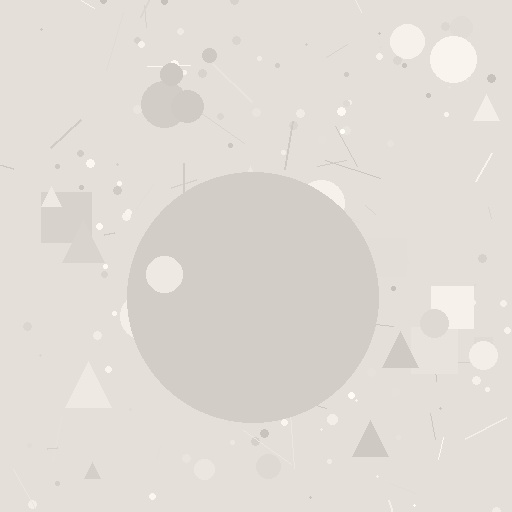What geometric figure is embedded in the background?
A circle is embedded in the background.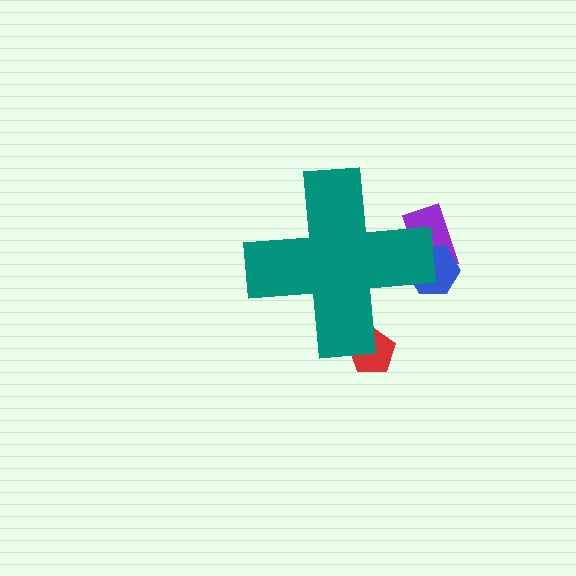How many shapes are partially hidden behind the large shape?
3 shapes are partially hidden.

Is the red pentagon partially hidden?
Yes, the red pentagon is partially hidden behind the teal cross.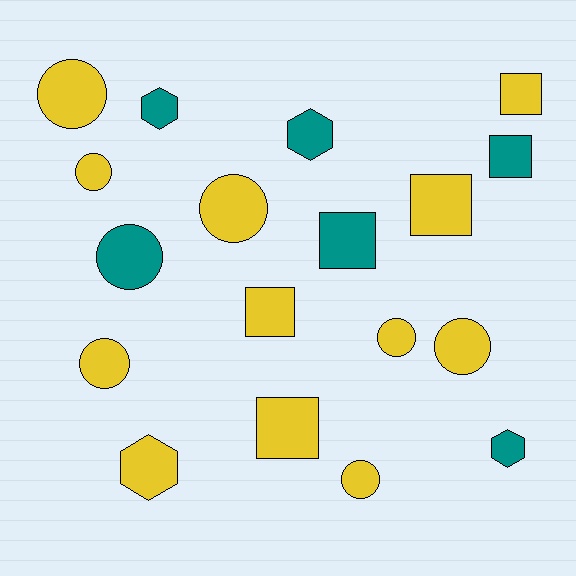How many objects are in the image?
There are 18 objects.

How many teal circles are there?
There is 1 teal circle.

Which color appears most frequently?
Yellow, with 12 objects.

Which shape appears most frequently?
Circle, with 8 objects.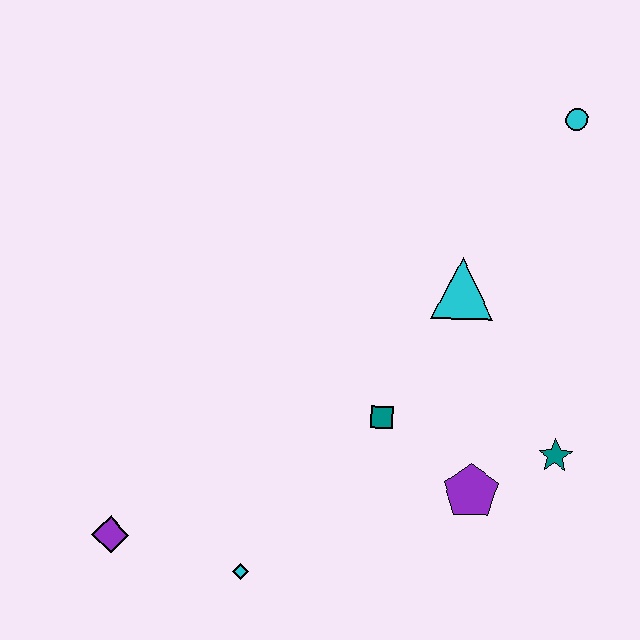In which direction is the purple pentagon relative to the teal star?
The purple pentagon is to the left of the teal star.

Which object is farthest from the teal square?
The cyan circle is farthest from the teal square.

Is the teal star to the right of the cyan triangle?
Yes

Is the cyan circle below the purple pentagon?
No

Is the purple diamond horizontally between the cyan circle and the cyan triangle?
No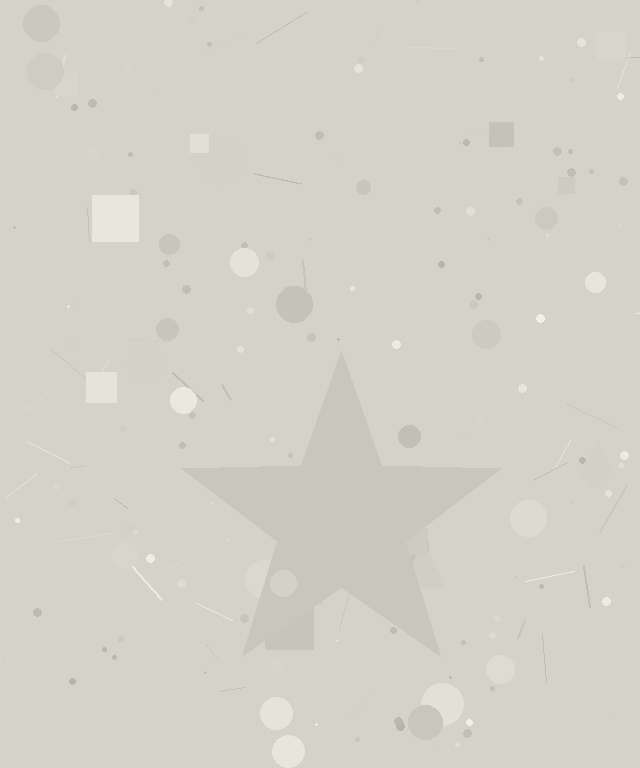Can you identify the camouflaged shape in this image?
The camouflaged shape is a star.